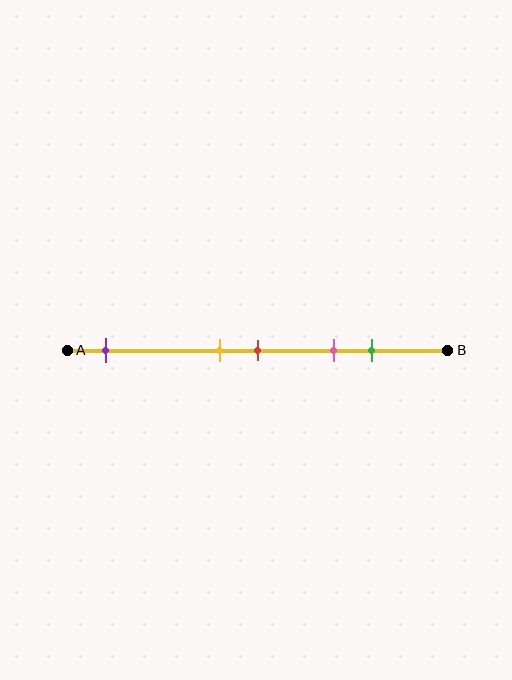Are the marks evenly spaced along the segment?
No, the marks are not evenly spaced.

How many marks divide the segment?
There are 5 marks dividing the segment.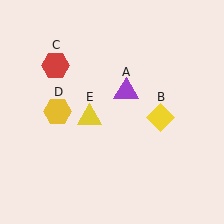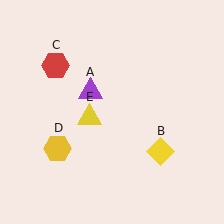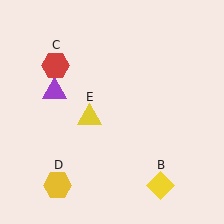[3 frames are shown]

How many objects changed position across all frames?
3 objects changed position: purple triangle (object A), yellow diamond (object B), yellow hexagon (object D).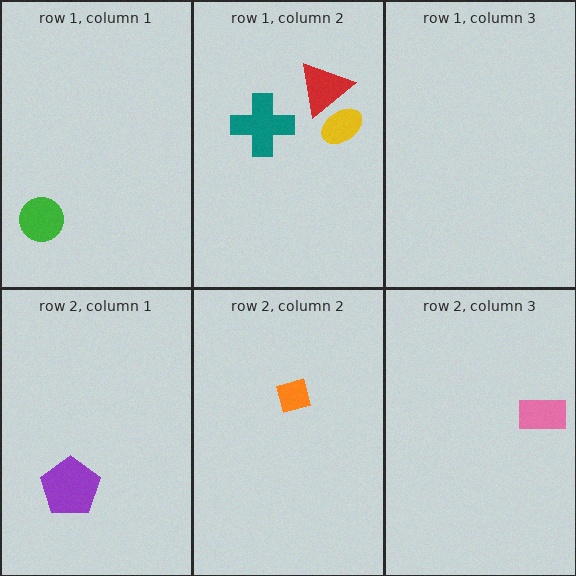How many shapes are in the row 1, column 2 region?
3.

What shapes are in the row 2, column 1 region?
The purple pentagon.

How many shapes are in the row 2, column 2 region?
1.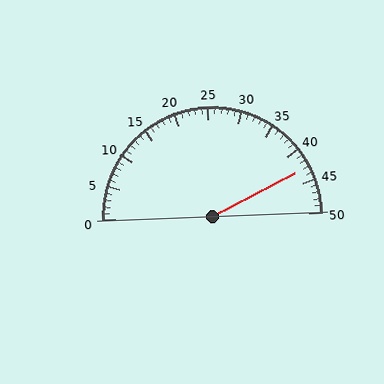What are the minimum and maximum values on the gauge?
The gauge ranges from 0 to 50.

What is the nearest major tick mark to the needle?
The nearest major tick mark is 45.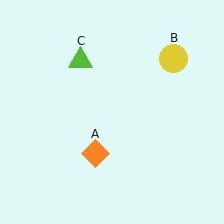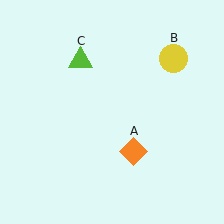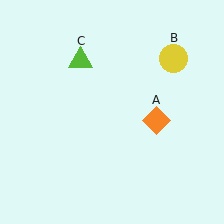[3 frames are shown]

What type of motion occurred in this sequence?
The orange diamond (object A) rotated counterclockwise around the center of the scene.